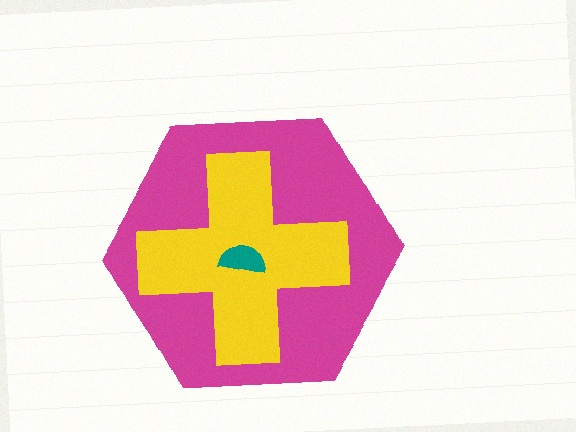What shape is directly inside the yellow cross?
The teal semicircle.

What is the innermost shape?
The teal semicircle.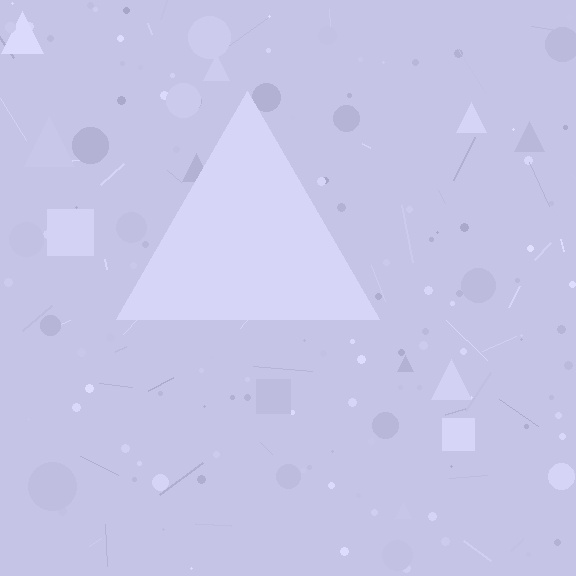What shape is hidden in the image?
A triangle is hidden in the image.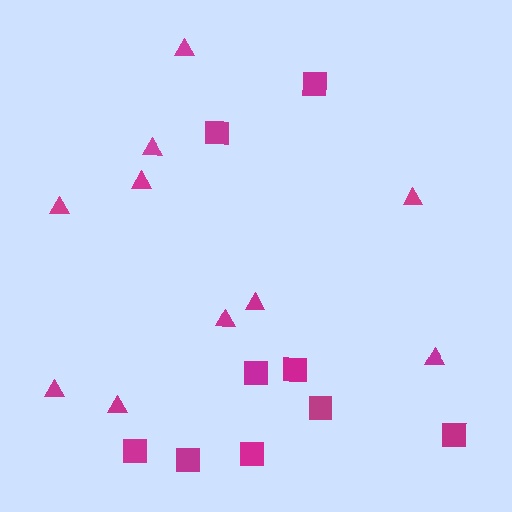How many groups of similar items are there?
There are 2 groups: one group of squares (9) and one group of triangles (10).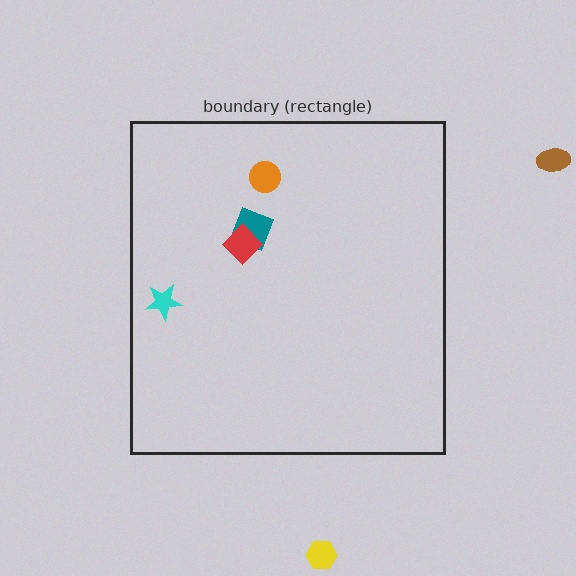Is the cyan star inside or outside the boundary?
Inside.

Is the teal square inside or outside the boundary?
Inside.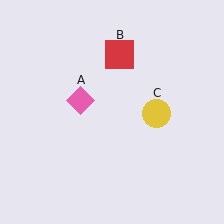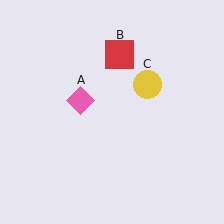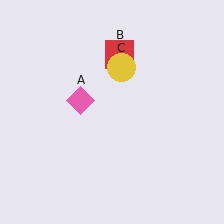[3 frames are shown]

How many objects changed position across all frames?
1 object changed position: yellow circle (object C).